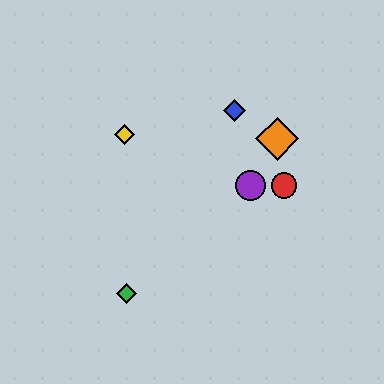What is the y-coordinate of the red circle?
The red circle is at y≈186.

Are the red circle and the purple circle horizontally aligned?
Yes, both are at y≈186.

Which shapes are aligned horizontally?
The red circle, the purple circle are aligned horizontally.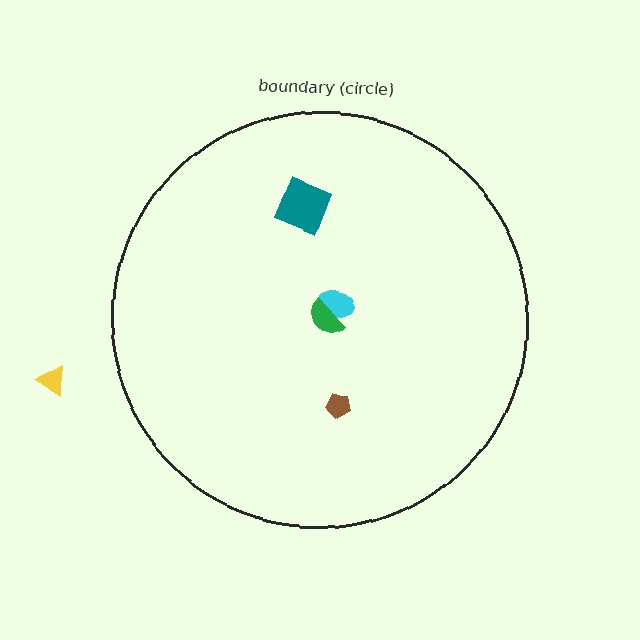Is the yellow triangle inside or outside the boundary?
Outside.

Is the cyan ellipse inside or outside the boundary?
Inside.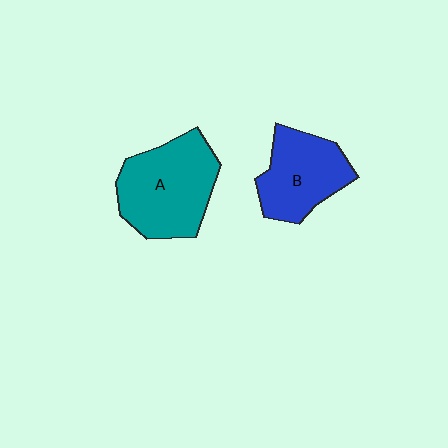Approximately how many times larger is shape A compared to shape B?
Approximately 1.3 times.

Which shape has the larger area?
Shape A (teal).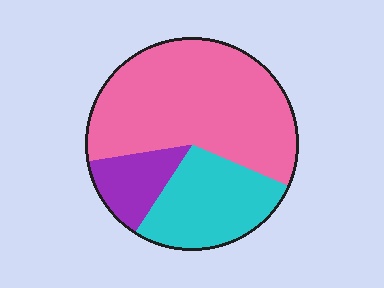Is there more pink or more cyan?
Pink.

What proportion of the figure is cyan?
Cyan takes up about one quarter (1/4) of the figure.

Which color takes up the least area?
Purple, at roughly 15%.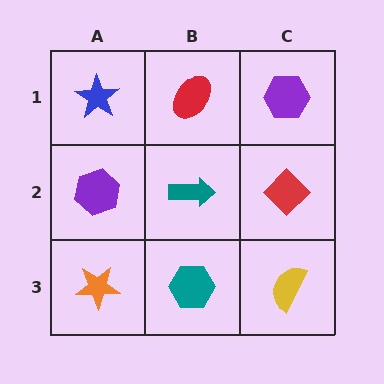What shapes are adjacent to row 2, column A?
A blue star (row 1, column A), an orange star (row 3, column A), a teal arrow (row 2, column B).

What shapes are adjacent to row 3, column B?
A teal arrow (row 2, column B), an orange star (row 3, column A), a yellow semicircle (row 3, column C).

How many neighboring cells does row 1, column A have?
2.